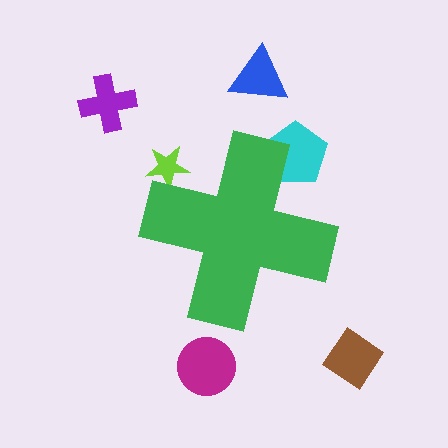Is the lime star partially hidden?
Yes, the lime star is partially hidden behind the green cross.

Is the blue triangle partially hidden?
No, the blue triangle is fully visible.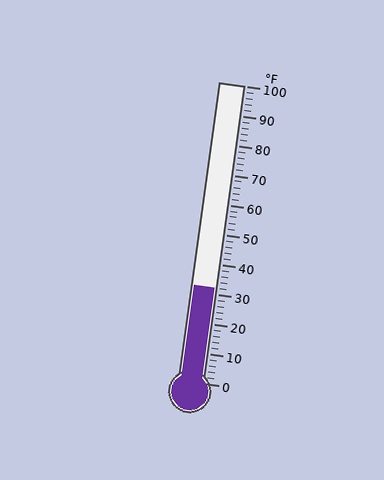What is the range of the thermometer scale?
The thermometer scale ranges from 0°F to 100°F.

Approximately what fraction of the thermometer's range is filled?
The thermometer is filled to approximately 30% of its range.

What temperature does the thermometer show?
The thermometer shows approximately 32°F.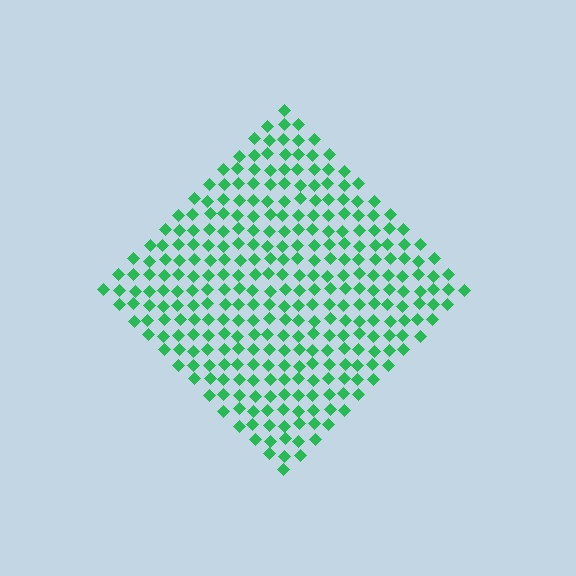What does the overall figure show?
The overall figure shows a diamond.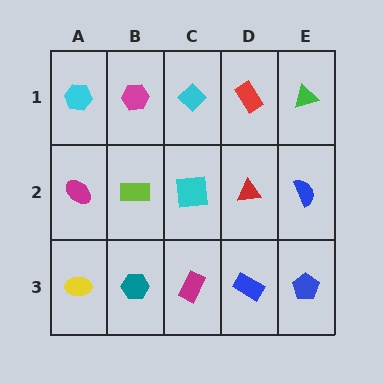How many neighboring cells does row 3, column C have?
3.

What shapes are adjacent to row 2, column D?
A red rectangle (row 1, column D), a blue rectangle (row 3, column D), a cyan square (row 2, column C), a blue semicircle (row 2, column E).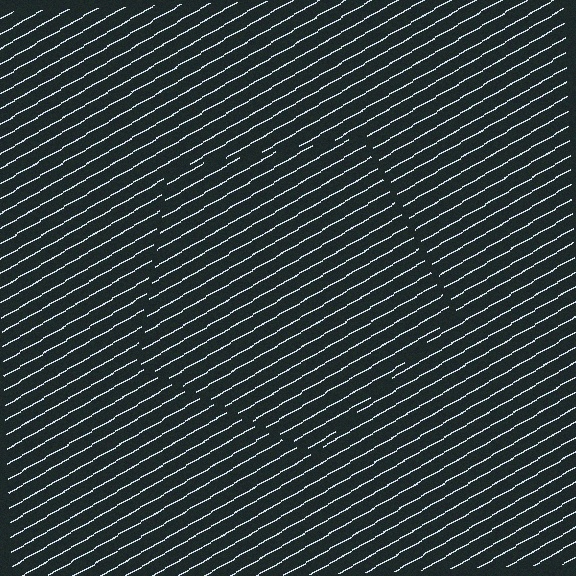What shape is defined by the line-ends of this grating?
An illusory pentagon. The interior of the shape contains the same grating, shifted by half a period — the contour is defined by the phase discontinuity where line-ends from the inner and outer gratings abut.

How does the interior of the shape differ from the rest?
The interior of the shape contains the same grating, shifted by half a period — the contour is defined by the phase discontinuity where line-ends from the inner and outer gratings abut.